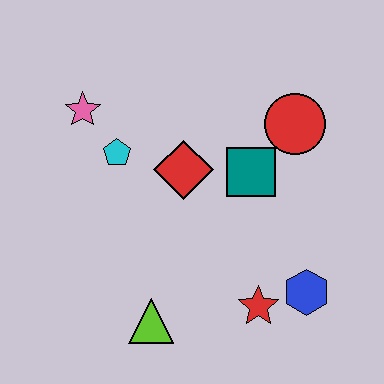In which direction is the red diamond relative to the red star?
The red diamond is above the red star.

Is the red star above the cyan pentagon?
No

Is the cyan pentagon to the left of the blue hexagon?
Yes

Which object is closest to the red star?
The blue hexagon is closest to the red star.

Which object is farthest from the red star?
The pink star is farthest from the red star.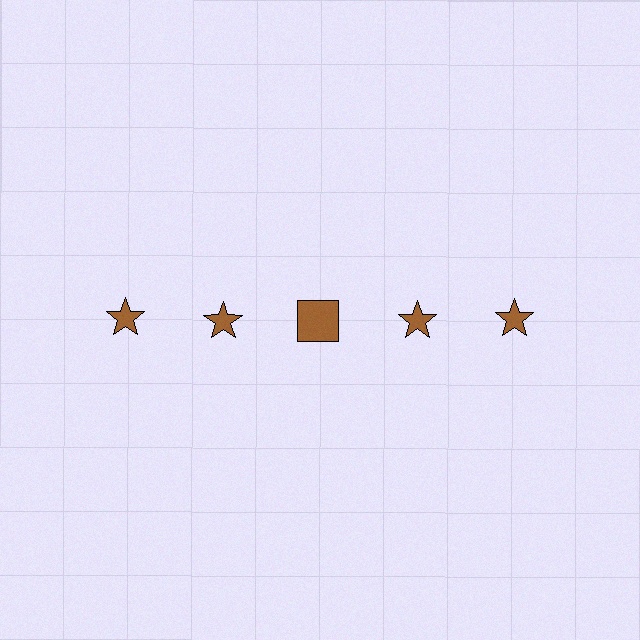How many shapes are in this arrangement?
There are 5 shapes arranged in a grid pattern.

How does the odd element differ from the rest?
It has a different shape: square instead of star.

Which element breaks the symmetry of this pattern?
The brown square in the top row, center column breaks the symmetry. All other shapes are brown stars.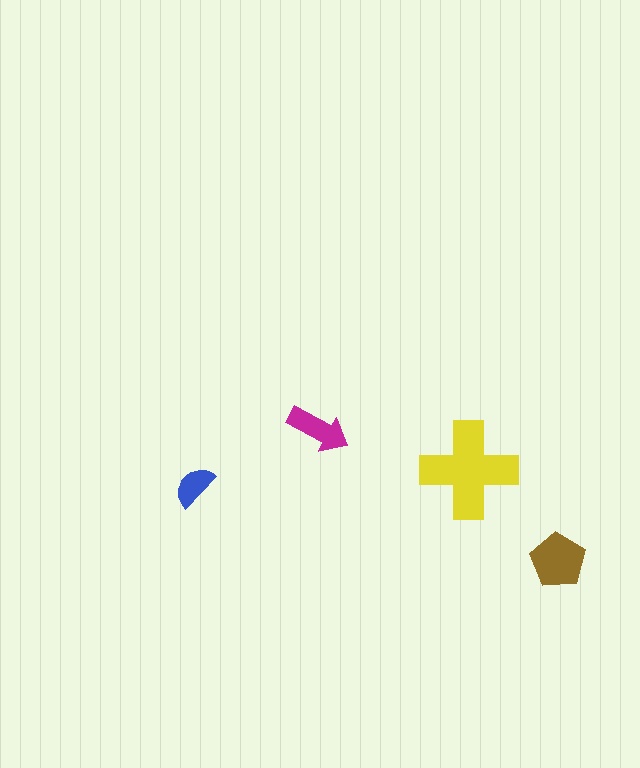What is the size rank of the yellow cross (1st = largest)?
1st.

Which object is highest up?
The magenta arrow is topmost.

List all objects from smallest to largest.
The blue semicircle, the magenta arrow, the brown pentagon, the yellow cross.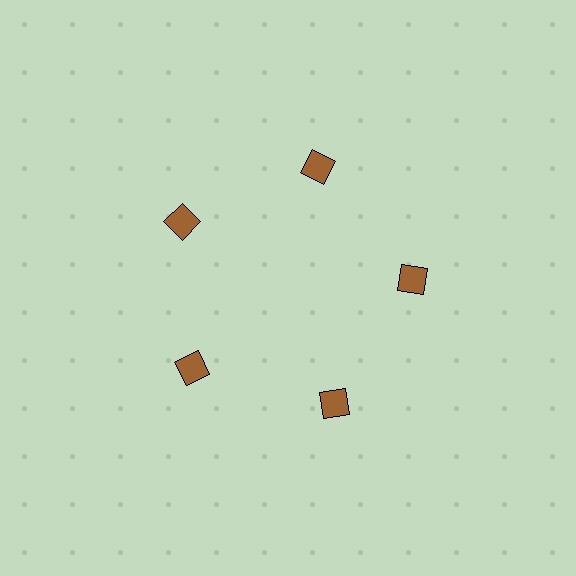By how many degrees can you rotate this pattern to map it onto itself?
The pattern maps onto itself every 72 degrees of rotation.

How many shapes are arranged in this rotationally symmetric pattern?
There are 5 shapes, arranged in 5 groups of 1.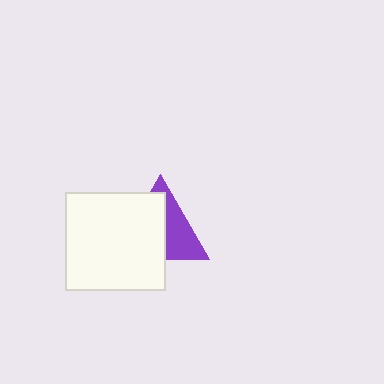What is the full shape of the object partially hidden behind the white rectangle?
The partially hidden object is a purple triangle.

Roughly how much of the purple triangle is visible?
A small part of it is visible (roughly 44%).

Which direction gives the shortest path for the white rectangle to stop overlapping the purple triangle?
Moving toward the lower-left gives the shortest separation.